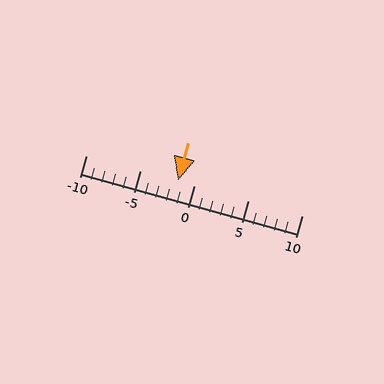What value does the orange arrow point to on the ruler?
The orange arrow points to approximately -2.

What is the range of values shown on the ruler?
The ruler shows values from -10 to 10.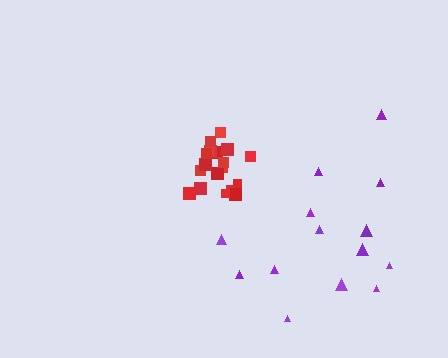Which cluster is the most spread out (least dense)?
Purple.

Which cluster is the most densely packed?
Red.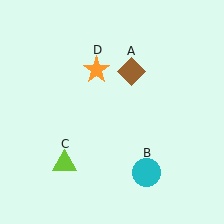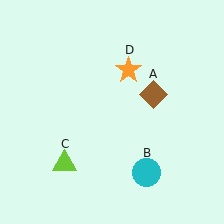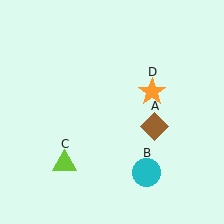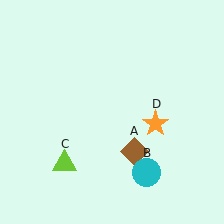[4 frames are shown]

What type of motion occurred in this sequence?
The brown diamond (object A), orange star (object D) rotated clockwise around the center of the scene.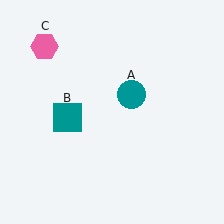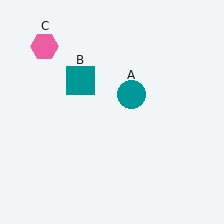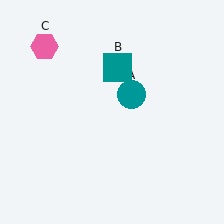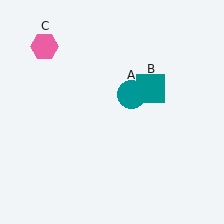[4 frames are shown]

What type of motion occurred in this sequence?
The teal square (object B) rotated clockwise around the center of the scene.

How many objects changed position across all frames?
1 object changed position: teal square (object B).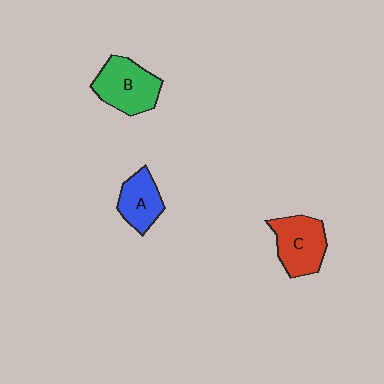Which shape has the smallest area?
Shape A (blue).